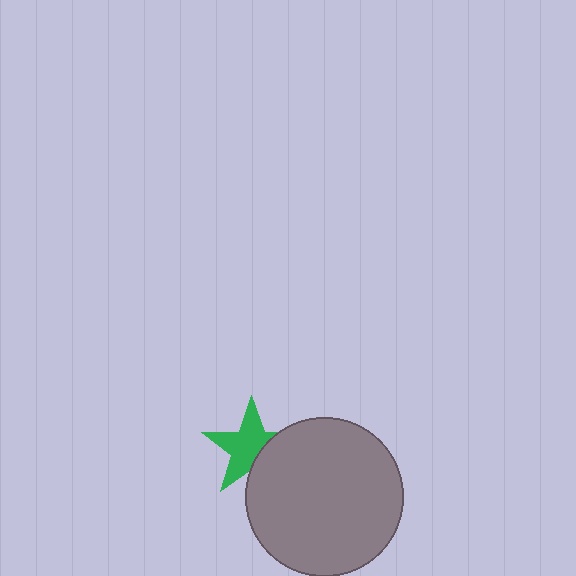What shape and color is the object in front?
The object in front is a gray circle.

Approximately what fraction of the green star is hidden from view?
Roughly 32% of the green star is hidden behind the gray circle.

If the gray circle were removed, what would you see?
You would see the complete green star.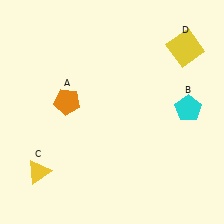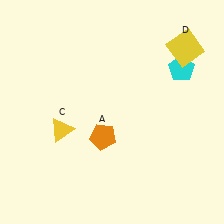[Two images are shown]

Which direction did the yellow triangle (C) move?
The yellow triangle (C) moved up.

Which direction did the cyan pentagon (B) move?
The cyan pentagon (B) moved up.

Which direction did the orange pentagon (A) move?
The orange pentagon (A) moved right.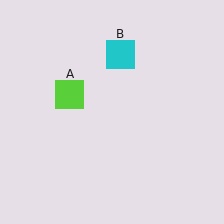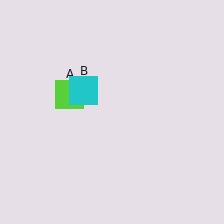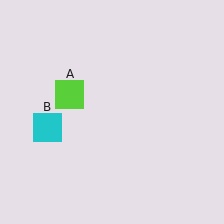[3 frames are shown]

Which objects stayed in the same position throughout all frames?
Lime square (object A) remained stationary.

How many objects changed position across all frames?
1 object changed position: cyan square (object B).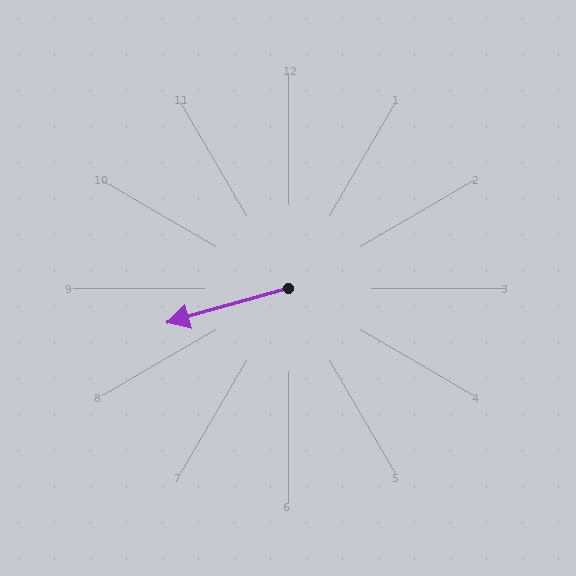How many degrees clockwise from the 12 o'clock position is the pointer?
Approximately 254 degrees.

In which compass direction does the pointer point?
West.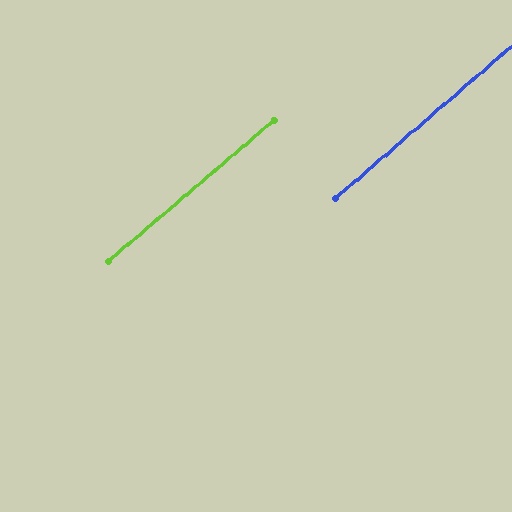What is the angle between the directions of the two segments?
Approximately 0 degrees.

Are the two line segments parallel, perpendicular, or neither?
Parallel — their directions differ by only 0.2°.